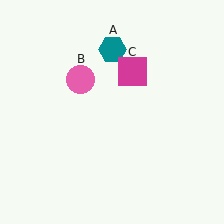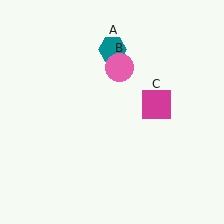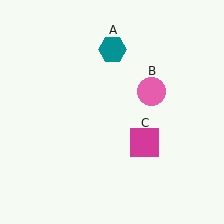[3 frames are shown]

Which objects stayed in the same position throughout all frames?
Teal hexagon (object A) remained stationary.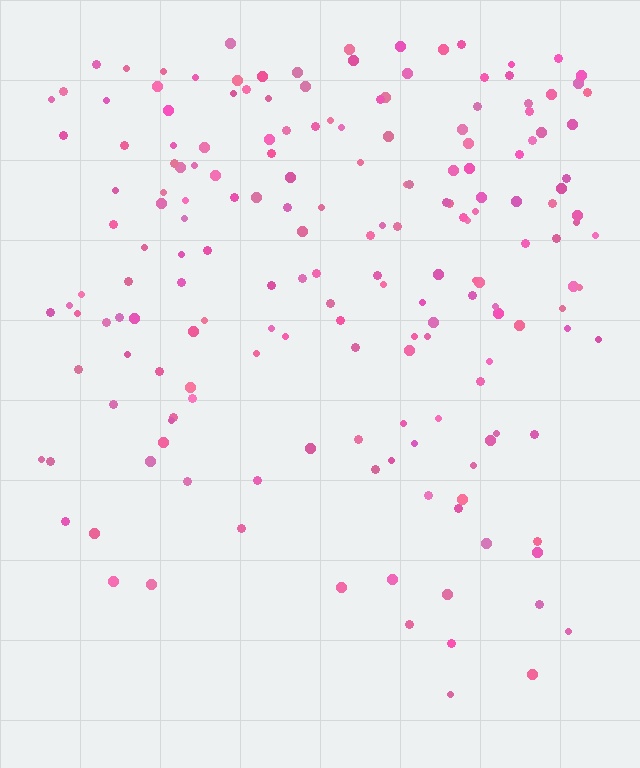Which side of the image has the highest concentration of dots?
The top.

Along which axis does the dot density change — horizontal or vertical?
Vertical.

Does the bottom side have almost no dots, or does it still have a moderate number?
Still a moderate number, just noticeably fewer than the top.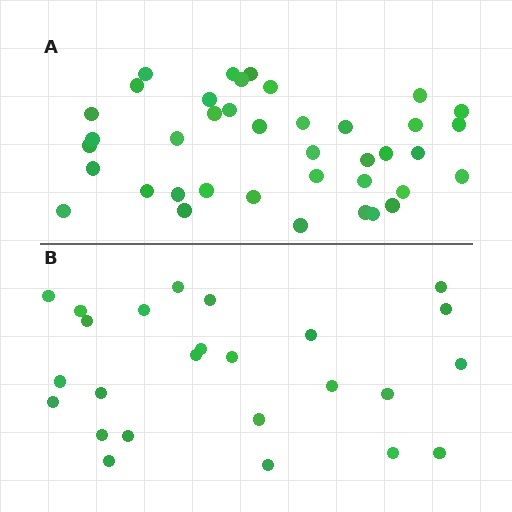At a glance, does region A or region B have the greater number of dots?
Region A (the top region) has more dots.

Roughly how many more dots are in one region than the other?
Region A has approximately 15 more dots than region B.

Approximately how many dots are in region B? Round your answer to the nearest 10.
About 20 dots. (The exact count is 25, which rounds to 20.)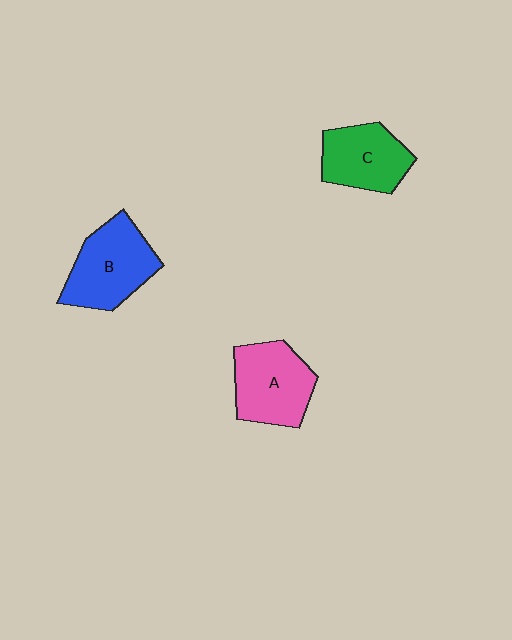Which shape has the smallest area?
Shape C (green).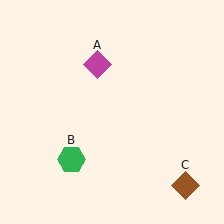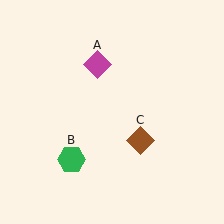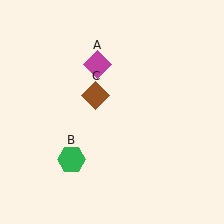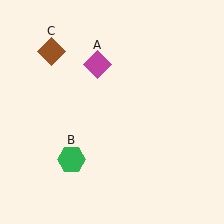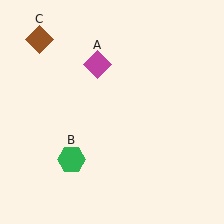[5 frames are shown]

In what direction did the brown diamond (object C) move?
The brown diamond (object C) moved up and to the left.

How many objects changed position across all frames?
1 object changed position: brown diamond (object C).